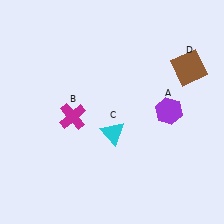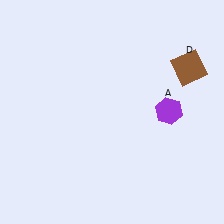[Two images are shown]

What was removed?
The magenta cross (B), the cyan triangle (C) were removed in Image 2.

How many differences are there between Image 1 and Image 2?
There are 2 differences between the two images.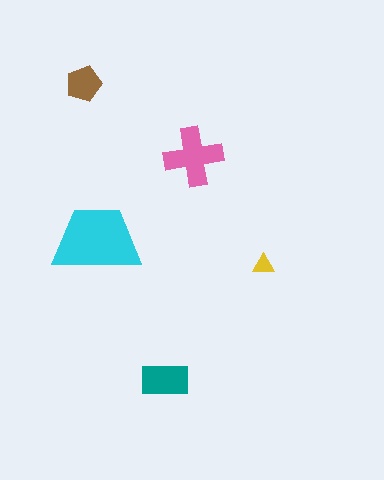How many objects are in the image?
There are 5 objects in the image.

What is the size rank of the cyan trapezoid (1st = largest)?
1st.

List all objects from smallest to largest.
The yellow triangle, the brown pentagon, the teal rectangle, the pink cross, the cyan trapezoid.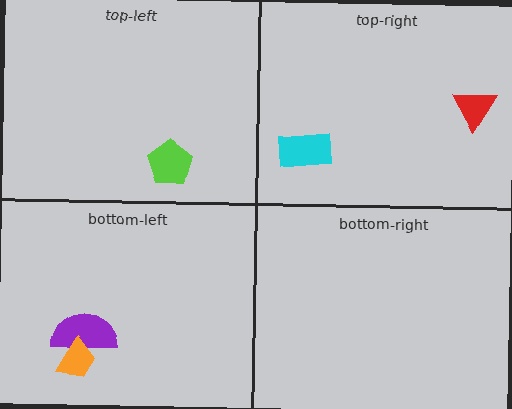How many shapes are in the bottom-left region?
2.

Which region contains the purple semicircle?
The bottom-left region.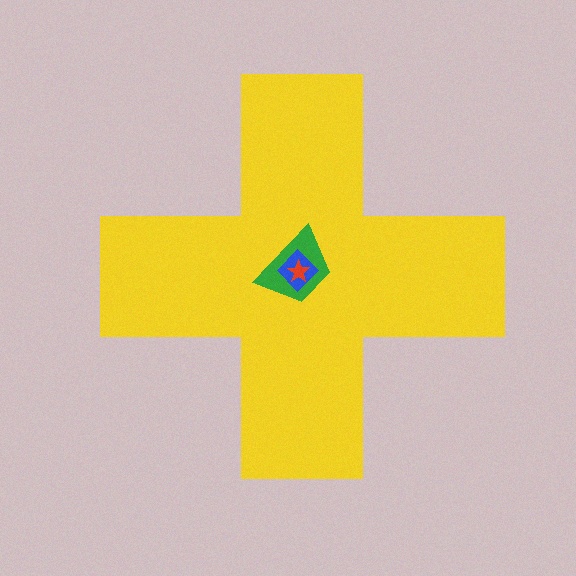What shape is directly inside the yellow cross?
The green trapezoid.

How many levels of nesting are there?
4.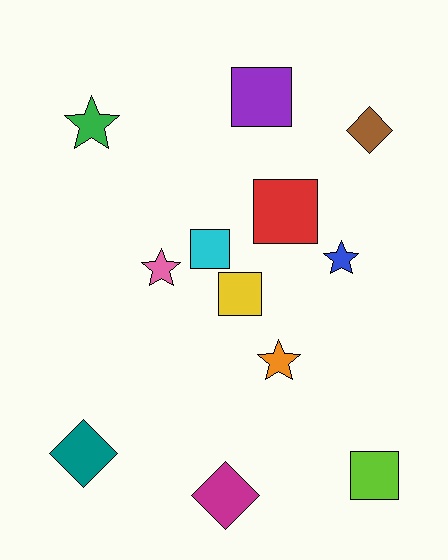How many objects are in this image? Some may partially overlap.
There are 12 objects.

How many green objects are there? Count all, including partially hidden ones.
There is 1 green object.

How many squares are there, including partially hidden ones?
There are 5 squares.